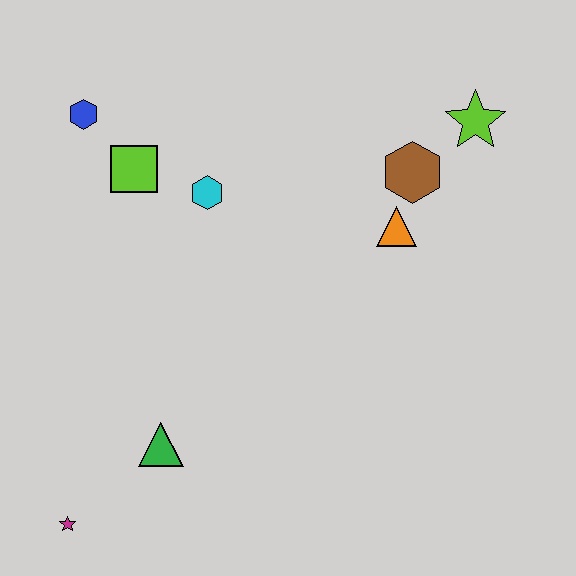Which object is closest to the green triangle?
The magenta star is closest to the green triangle.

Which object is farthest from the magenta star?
The lime star is farthest from the magenta star.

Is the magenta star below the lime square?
Yes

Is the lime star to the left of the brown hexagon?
No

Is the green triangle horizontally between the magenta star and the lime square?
No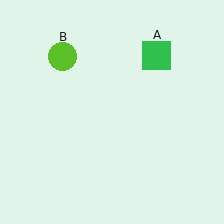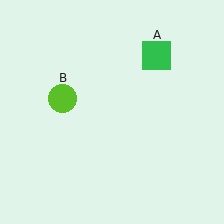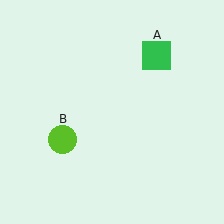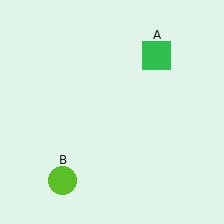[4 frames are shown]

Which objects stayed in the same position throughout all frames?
Green square (object A) remained stationary.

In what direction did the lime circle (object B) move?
The lime circle (object B) moved down.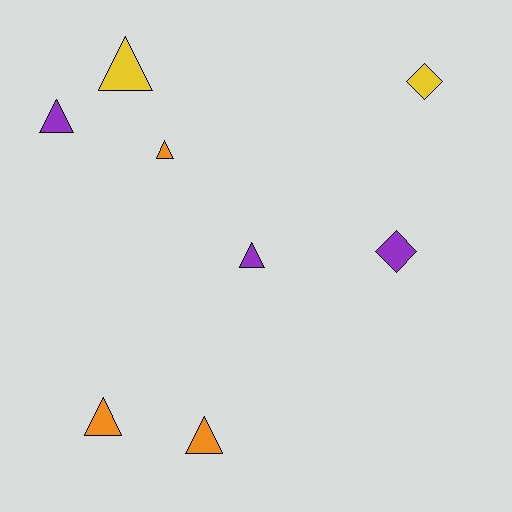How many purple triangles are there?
There are 2 purple triangles.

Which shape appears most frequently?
Triangle, with 6 objects.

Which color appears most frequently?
Purple, with 3 objects.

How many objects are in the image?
There are 8 objects.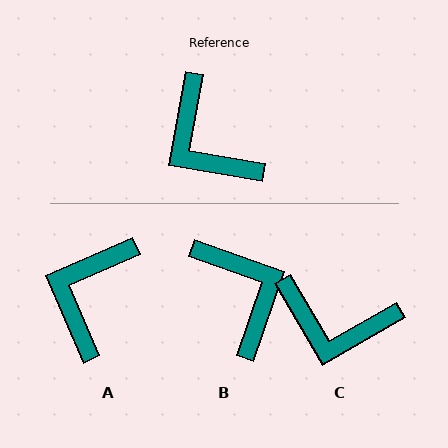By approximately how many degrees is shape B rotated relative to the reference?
Approximately 170 degrees counter-clockwise.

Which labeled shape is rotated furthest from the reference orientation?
B, about 170 degrees away.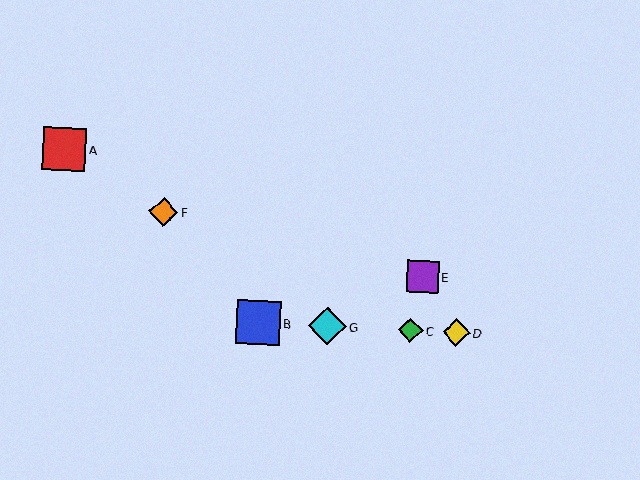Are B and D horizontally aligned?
Yes, both are at y≈323.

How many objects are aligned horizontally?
4 objects (B, C, D, G) are aligned horizontally.